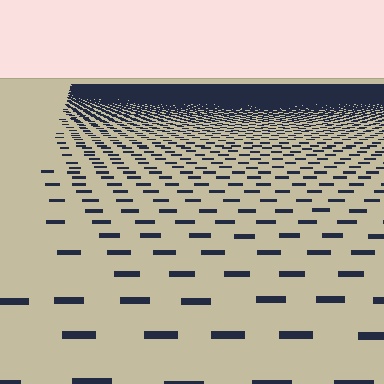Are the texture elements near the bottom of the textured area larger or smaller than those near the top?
Larger. Near the bottom, elements are closer to the viewer and appear at a bigger on-screen size.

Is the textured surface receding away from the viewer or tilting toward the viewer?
The surface is receding away from the viewer. Texture elements get smaller and denser toward the top.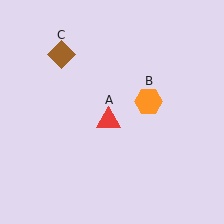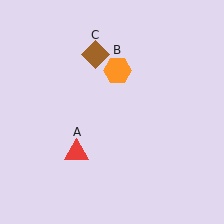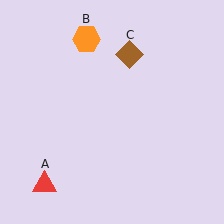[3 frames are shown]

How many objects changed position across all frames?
3 objects changed position: red triangle (object A), orange hexagon (object B), brown diamond (object C).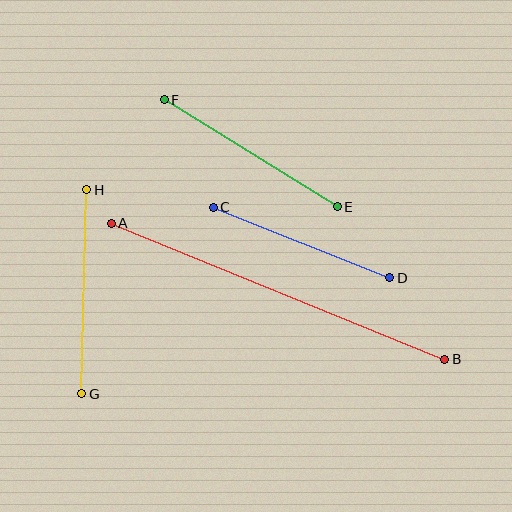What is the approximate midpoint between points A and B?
The midpoint is at approximately (278, 291) pixels.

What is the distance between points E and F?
The distance is approximately 203 pixels.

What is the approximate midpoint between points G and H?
The midpoint is at approximately (84, 292) pixels.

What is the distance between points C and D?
The distance is approximately 190 pixels.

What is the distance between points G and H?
The distance is approximately 204 pixels.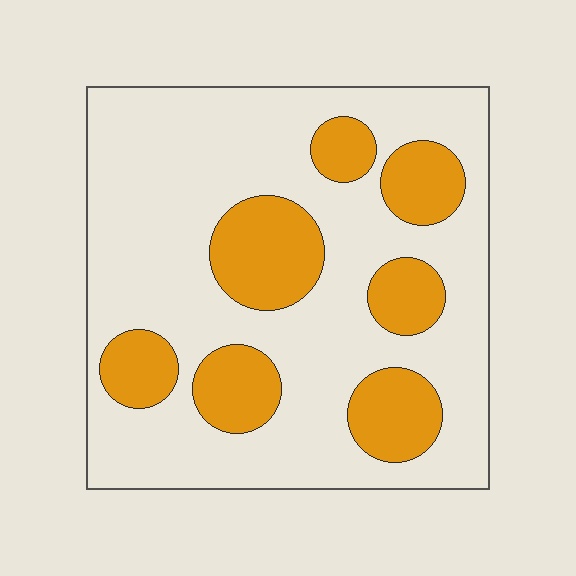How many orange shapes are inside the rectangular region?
7.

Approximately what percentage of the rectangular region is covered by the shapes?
Approximately 25%.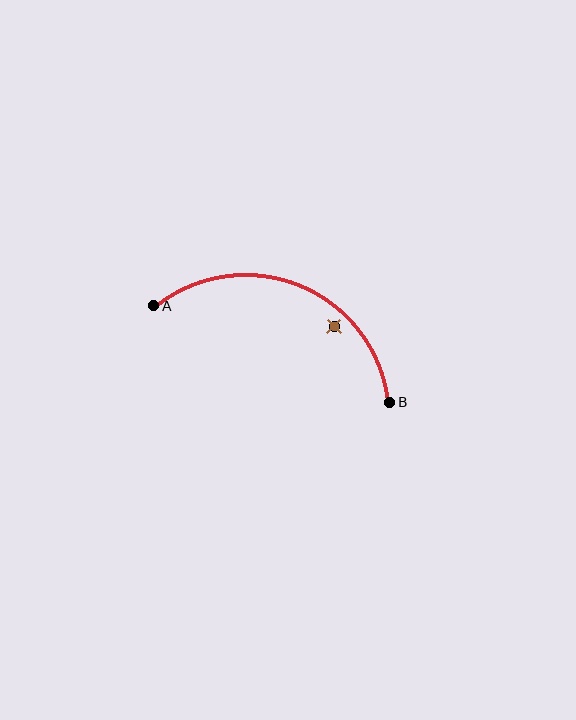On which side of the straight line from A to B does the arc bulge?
The arc bulges above the straight line connecting A and B.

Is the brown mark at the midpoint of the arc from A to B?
No — the brown mark does not lie on the arc at all. It sits slightly inside the curve.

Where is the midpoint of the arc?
The arc midpoint is the point on the curve farthest from the straight line joining A and B. It sits above that line.